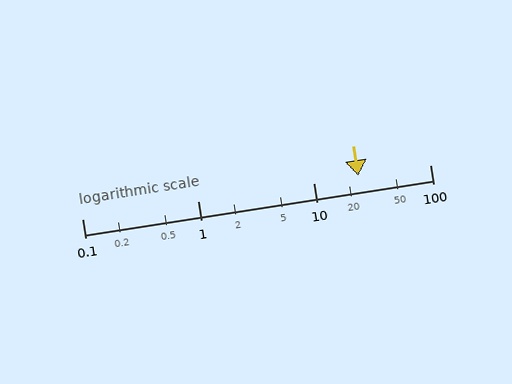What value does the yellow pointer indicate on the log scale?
The pointer indicates approximately 24.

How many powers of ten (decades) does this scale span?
The scale spans 3 decades, from 0.1 to 100.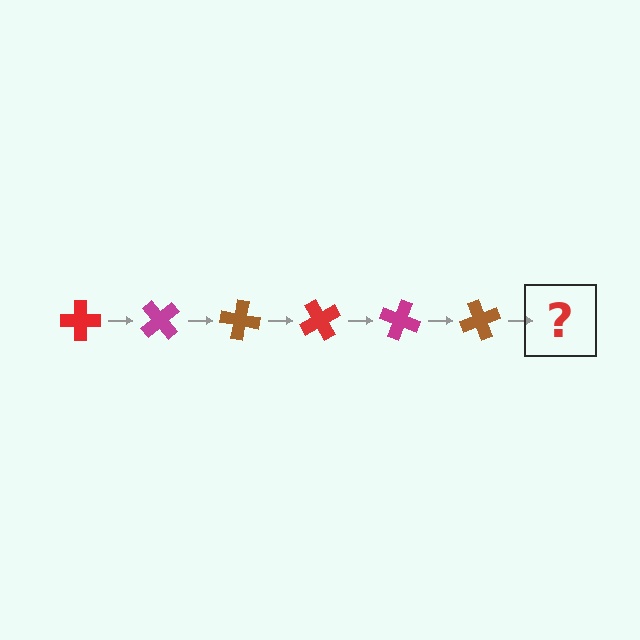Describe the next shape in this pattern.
It should be a red cross, rotated 300 degrees from the start.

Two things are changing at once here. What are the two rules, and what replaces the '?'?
The two rules are that it rotates 50 degrees each step and the color cycles through red, magenta, and brown. The '?' should be a red cross, rotated 300 degrees from the start.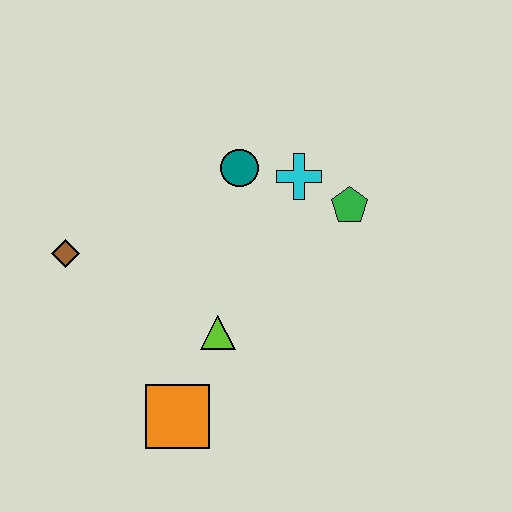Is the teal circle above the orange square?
Yes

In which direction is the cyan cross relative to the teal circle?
The cyan cross is to the right of the teal circle.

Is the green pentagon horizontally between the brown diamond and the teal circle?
No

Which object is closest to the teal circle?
The cyan cross is closest to the teal circle.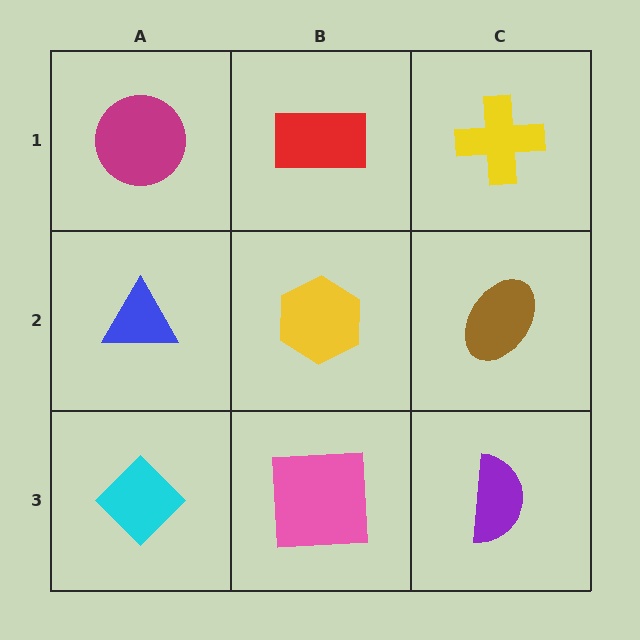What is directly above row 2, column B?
A red rectangle.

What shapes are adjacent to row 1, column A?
A blue triangle (row 2, column A), a red rectangle (row 1, column B).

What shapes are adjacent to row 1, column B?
A yellow hexagon (row 2, column B), a magenta circle (row 1, column A), a yellow cross (row 1, column C).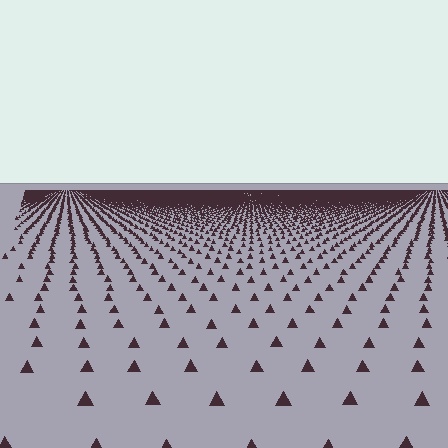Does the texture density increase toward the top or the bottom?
Density increases toward the top.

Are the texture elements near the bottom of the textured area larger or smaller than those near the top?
Larger. Near the bottom, elements are closer to the viewer and appear at a bigger on-screen size.